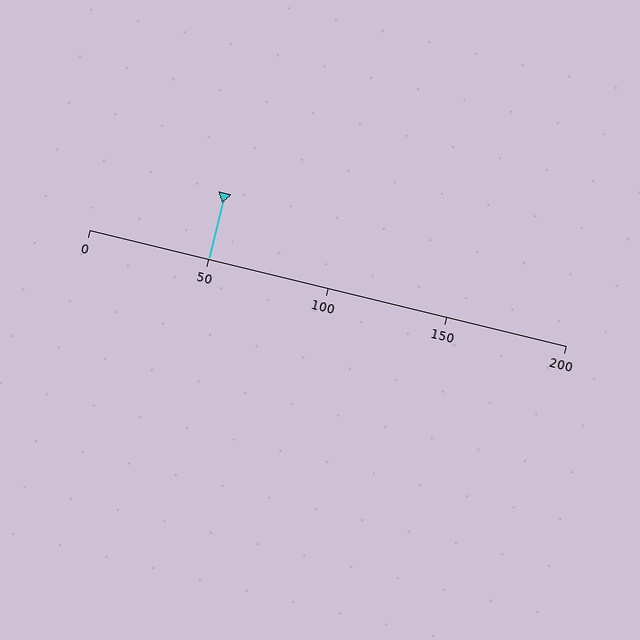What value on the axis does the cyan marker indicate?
The marker indicates approximately 50.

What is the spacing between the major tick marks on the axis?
The major ticks are spaced 50 apart.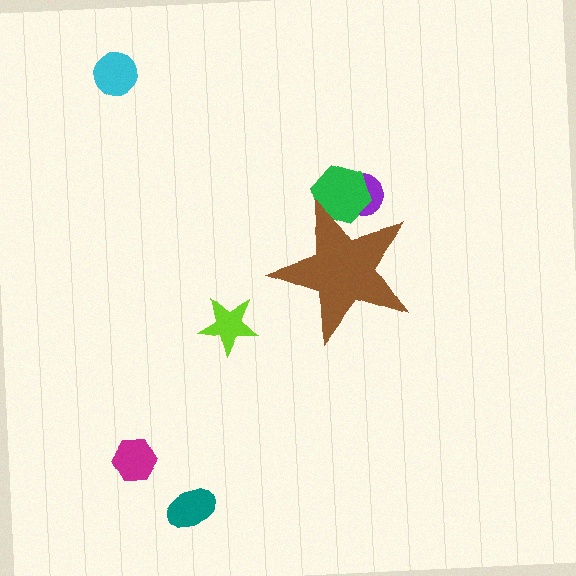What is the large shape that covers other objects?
A brown star.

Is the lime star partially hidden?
No, the lime star is fully visible.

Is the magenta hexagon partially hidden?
No, the magenta hexagon is fully visible.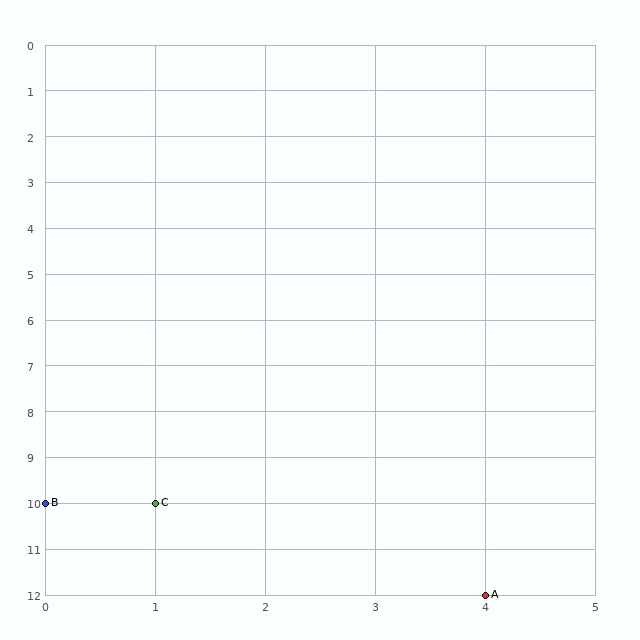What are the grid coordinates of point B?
Point B is at grid coordinates (0, 10).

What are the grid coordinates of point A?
Point A is at grid coordinates (4, 12).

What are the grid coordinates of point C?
Point C is at grid coordinates (1, 10).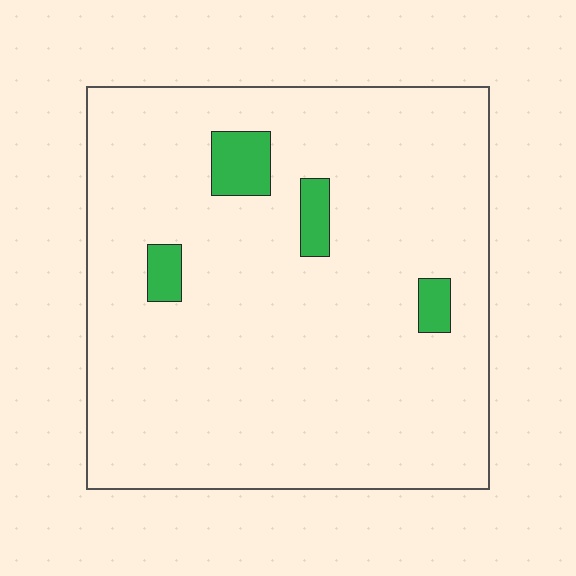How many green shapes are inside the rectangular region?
4.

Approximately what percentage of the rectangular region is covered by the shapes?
Approximately 5%.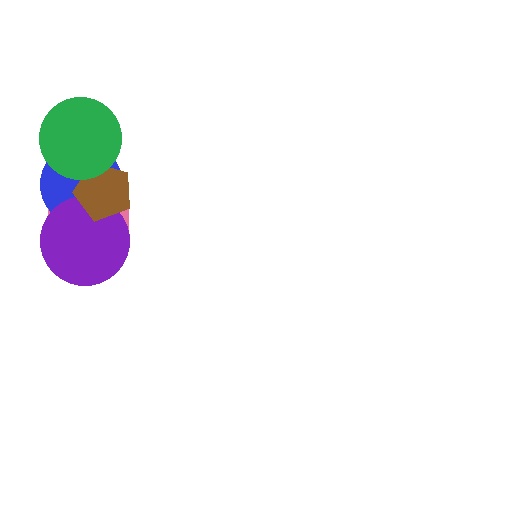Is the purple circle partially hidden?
Yes, it is partially covered by another shape.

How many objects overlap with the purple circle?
3 objects overlap with the purple circle.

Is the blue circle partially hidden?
Yes, it is partially covered by another shape.